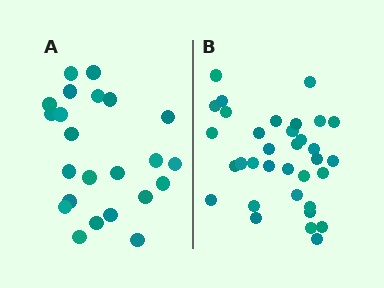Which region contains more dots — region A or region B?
Region B (the right region) has more dots.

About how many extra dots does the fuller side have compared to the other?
Region B has roughly 12 or so more dots than region A.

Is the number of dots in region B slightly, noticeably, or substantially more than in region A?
Region B has substantially more. The ratio is roughly 1.5 to 1.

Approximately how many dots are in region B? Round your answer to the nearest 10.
About 30 dots. (The exact count is 34, which rounds to 30.)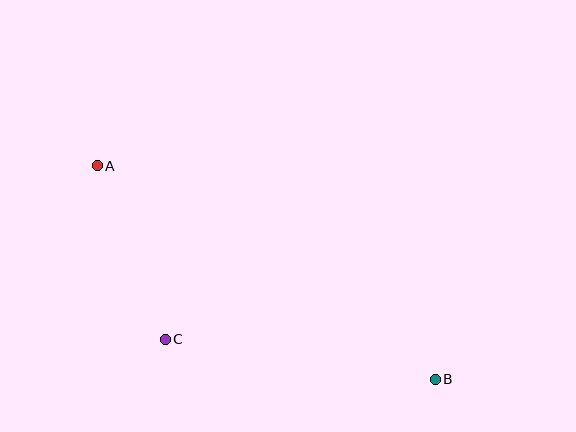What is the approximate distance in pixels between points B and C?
The distance between B and C is approximately 273 pixels.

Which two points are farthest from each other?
Points A and B are farthest from each other.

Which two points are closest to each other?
Points A and C are closest to each other.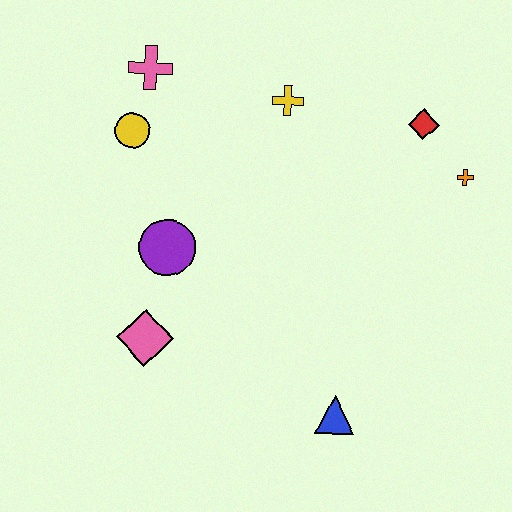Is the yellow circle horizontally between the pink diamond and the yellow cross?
No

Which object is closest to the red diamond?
The orange cross is closest to the red diamond.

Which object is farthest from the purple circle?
The orange cross is farthest from the purple circle.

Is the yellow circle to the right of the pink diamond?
No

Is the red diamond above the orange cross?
Yes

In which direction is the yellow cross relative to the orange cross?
The yellow cross is to the left of the orange cross.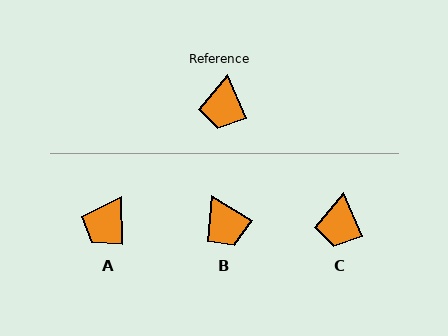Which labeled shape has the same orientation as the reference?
C.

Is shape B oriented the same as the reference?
No, it is off by about 35 degrees.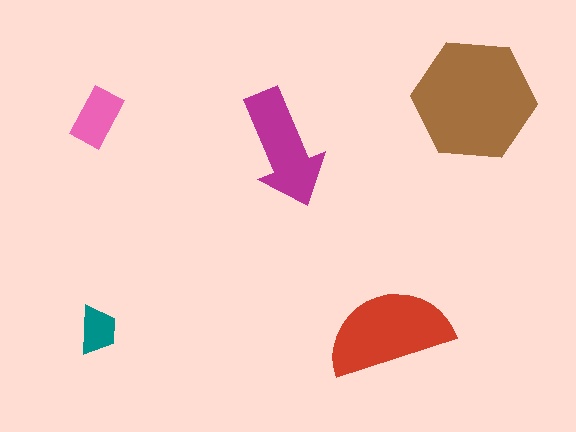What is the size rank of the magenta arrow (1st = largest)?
3rd.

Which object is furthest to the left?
The pink rectangle is leftmost.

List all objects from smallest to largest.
The teal trapezoid, the pink rectangle, the magenta arrow, the red semicircle, the brown hexagon.